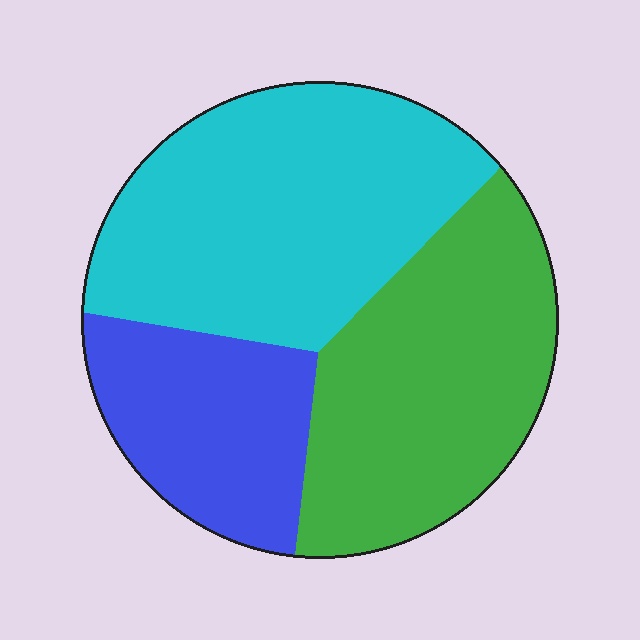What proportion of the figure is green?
Green covers around 35% of the figure.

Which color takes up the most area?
Cyan, at roughly 40%.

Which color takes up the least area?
Blue, at roughly 20%.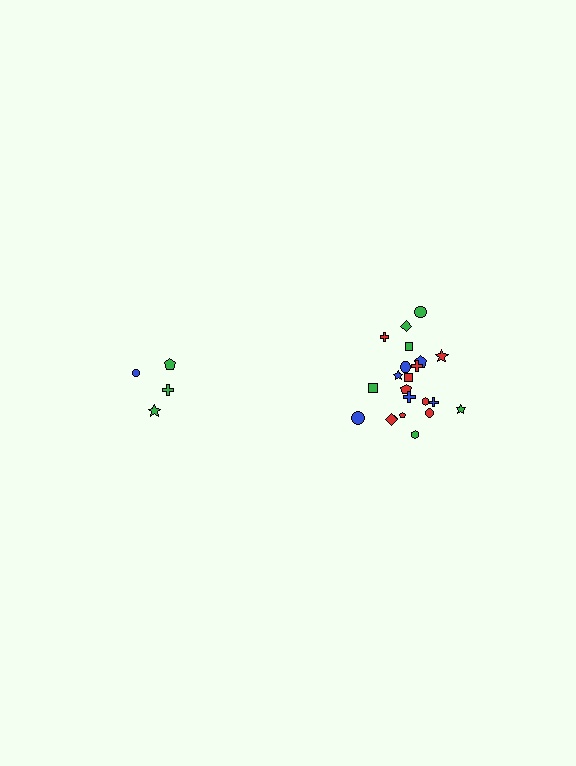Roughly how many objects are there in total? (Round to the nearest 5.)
Roughly 25 objects in total.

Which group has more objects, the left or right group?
The right group.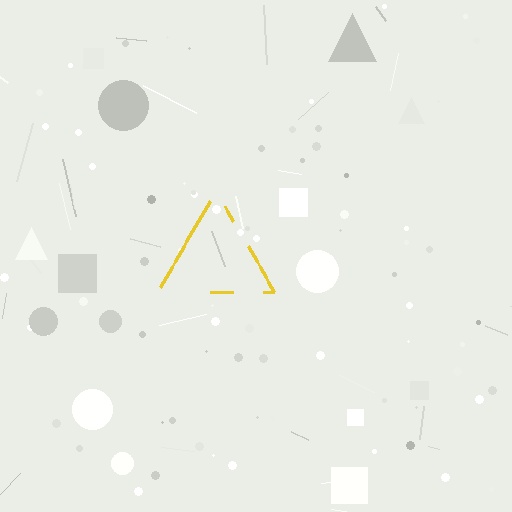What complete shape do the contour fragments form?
The contour fragments form a triangle.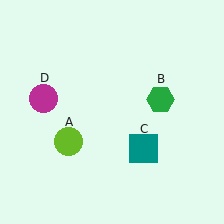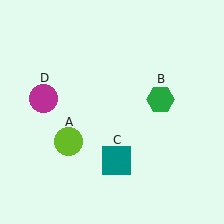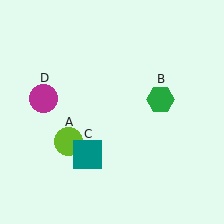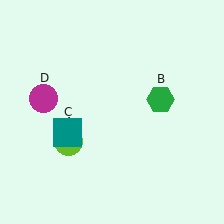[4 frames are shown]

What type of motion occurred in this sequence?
The teal square (object C) rotated clockwise around the center of the scene.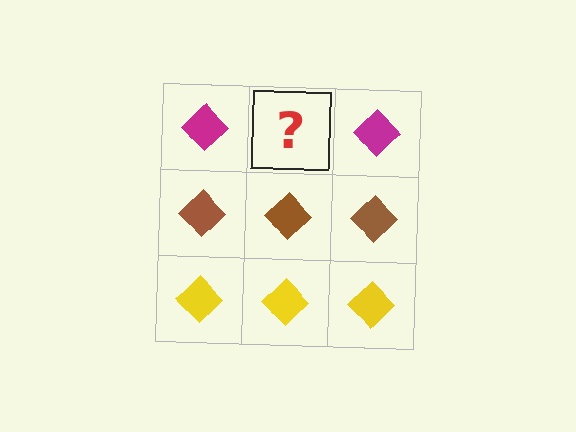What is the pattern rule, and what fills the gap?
The rule is that each row has a consistent color. The gap should be filled with a magenta diamond.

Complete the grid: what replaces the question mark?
The question mark should be replaced with a magenta diamond.